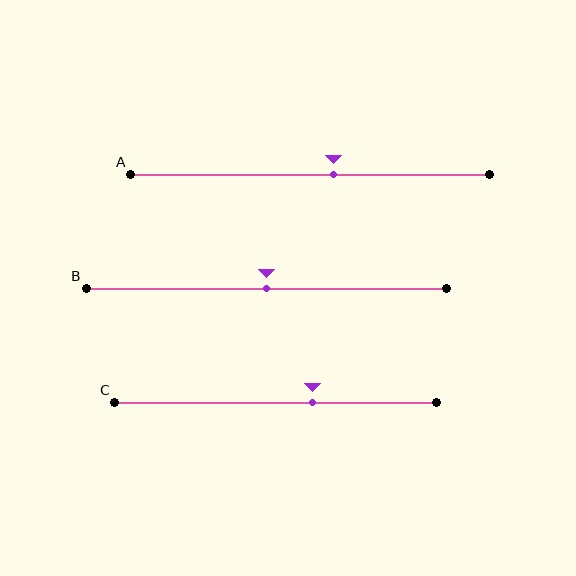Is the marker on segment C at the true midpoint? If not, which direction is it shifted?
No, the marker on segment C is shifted to the right by about 12% of the segment length.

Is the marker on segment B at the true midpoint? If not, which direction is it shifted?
Yes, the marker on segment B is at the true midpoint.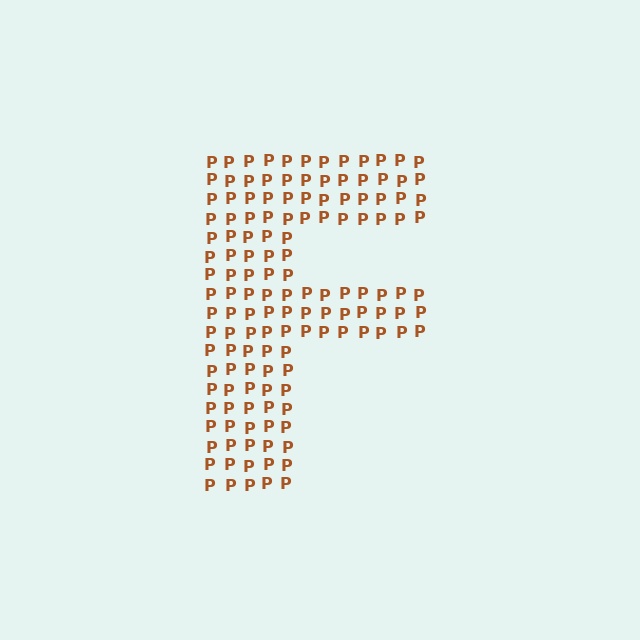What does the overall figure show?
The overall figure shows the letter F.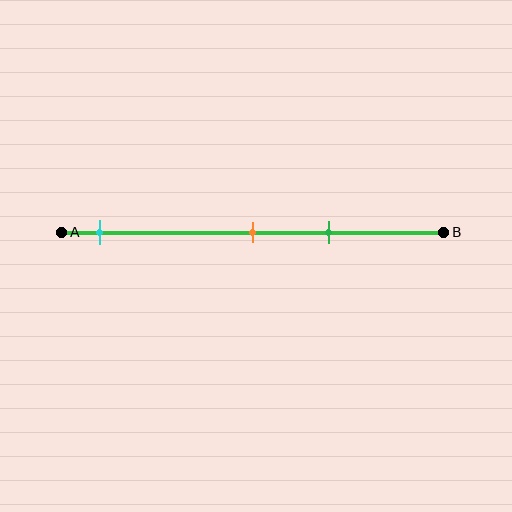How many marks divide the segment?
There are 3 marks dividing the segment.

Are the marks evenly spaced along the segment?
No, the marks are not evenly spaced.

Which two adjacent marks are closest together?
The orange and green marks are the closest adjacent pair.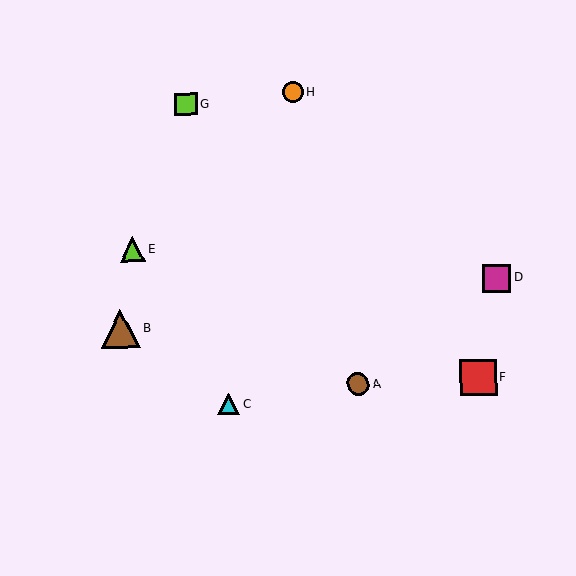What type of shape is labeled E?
Shape E is a lime triangle.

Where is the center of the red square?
The center of the red square is at (478, 377).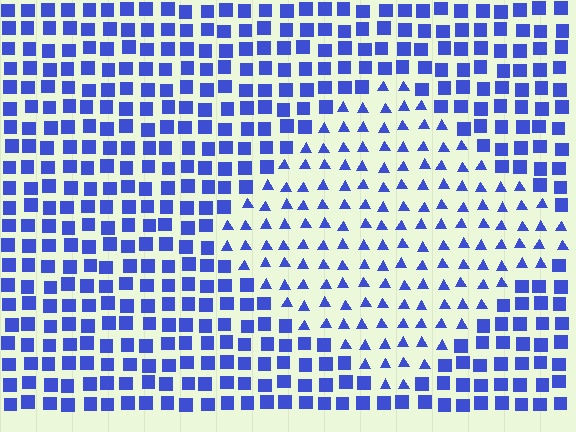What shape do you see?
I see a diamond.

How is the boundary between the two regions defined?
The boundary is defined by a change in element shape: triangles inside vs. squares outside. All elements share the same color and spacing.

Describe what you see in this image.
The image is filled with small blue elements arranged in a uniform grid. A diamond-shaped region contains triangles, while the surrounding area contains squares. The boundary is defined purely by the change in element shape.